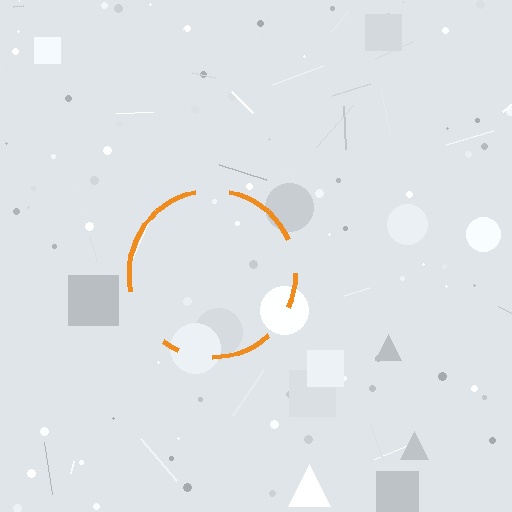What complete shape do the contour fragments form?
The contour fragments form a circle.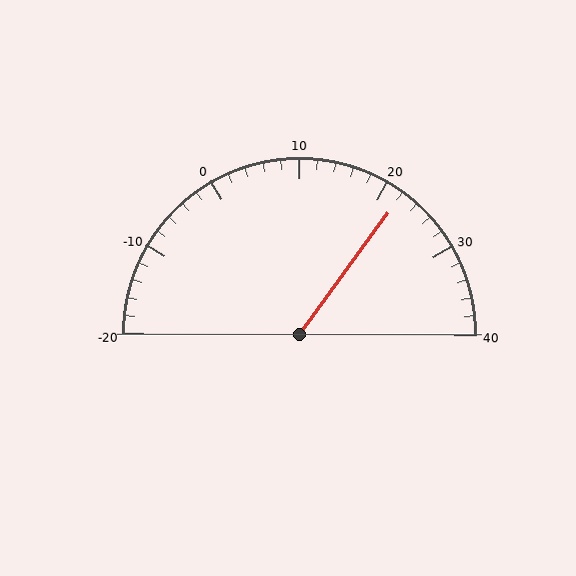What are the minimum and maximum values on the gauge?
The gauge ranges from -20 to 40.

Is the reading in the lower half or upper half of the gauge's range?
The reading is in the upper half of the range (-20 to 40).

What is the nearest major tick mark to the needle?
The nearest major tick mark is 20.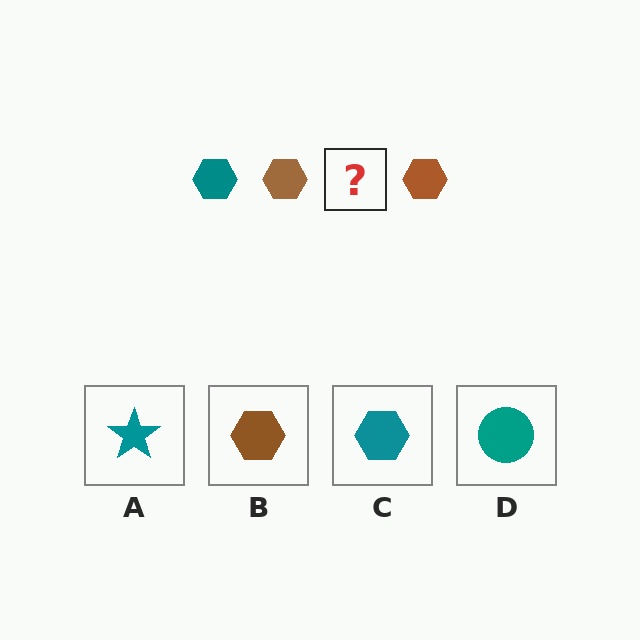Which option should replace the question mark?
Option C.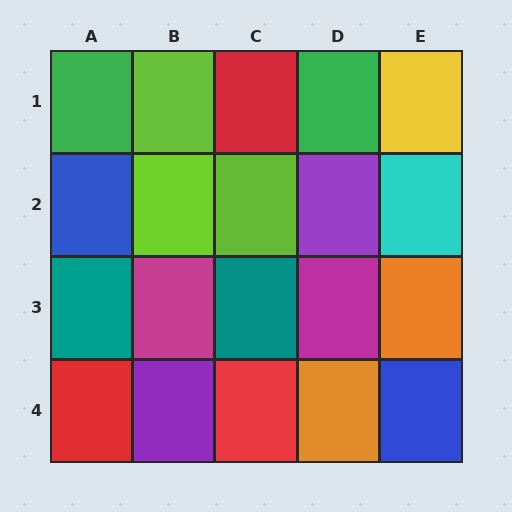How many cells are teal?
2 cells are teal.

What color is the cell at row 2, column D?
Purple.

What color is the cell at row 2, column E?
Cyan.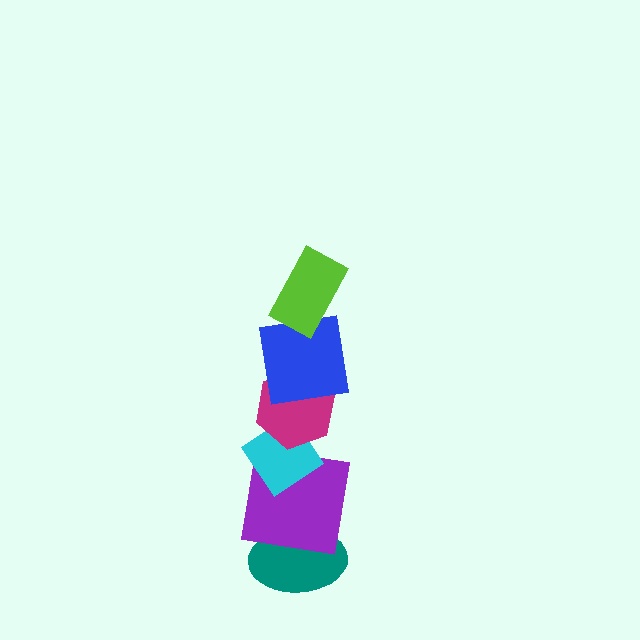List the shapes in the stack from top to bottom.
From top to bottom: the lime rectangle, the blue square, the magenta hexagon, the cyan diamond, the purple square, the teal ellipse.